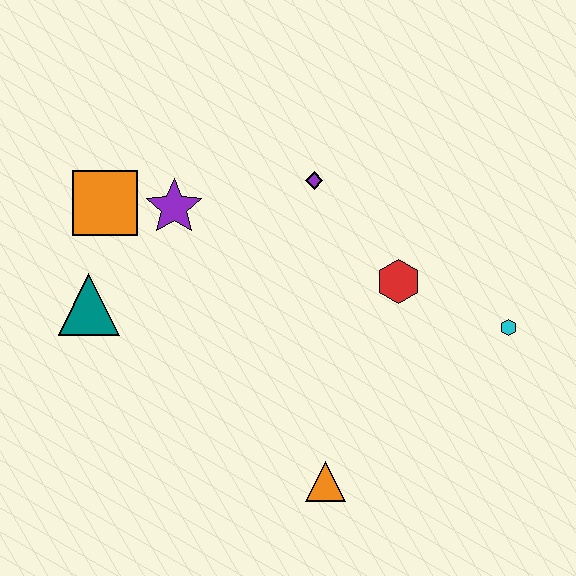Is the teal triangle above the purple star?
No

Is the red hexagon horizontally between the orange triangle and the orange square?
No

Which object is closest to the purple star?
The orange square is closest to the purple star.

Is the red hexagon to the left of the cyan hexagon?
Yes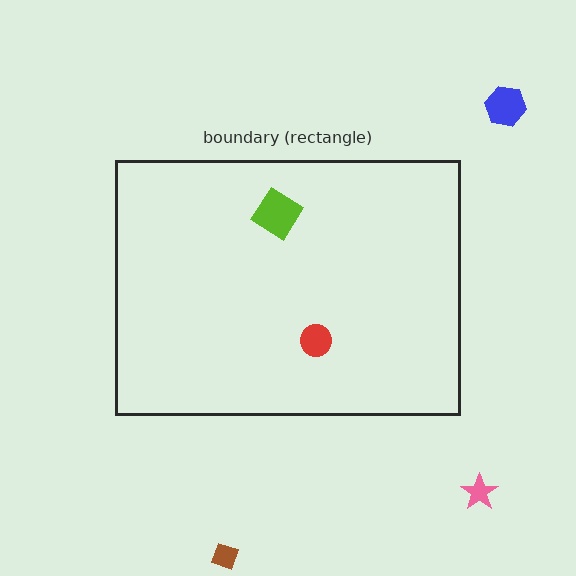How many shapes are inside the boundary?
2 inside, 3 outside.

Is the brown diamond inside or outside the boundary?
Outside.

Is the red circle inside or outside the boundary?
Inside.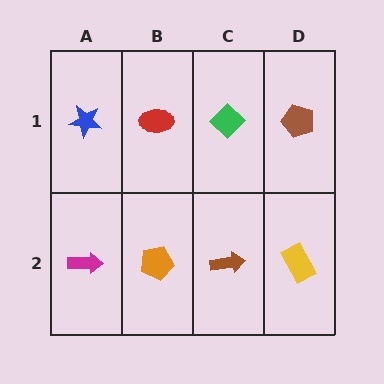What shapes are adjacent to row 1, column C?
A brown arrow (row 2, column C), a red ellipse (row 1, column B), a brown pentagon (row 1, column D).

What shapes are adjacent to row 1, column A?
A magenta arrow (row 2, column A), a red ellipse (row 1, column B).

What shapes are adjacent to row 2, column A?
A blue star (row 1, column A), an orange pentagon (row 2, column B).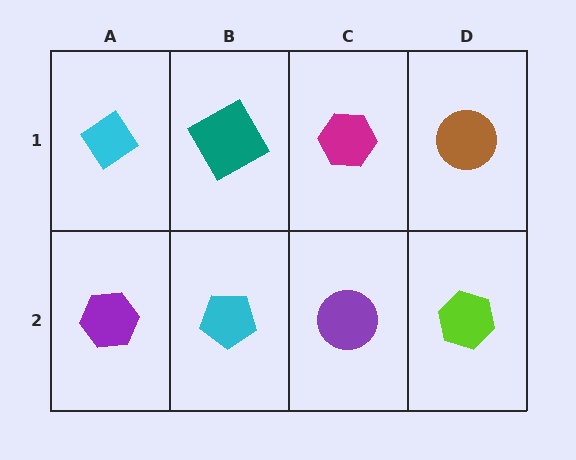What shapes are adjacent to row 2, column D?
A brown circle (row 1, column D), a purple circle (row 2, column C).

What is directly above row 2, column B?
A teal square.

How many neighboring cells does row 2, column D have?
2.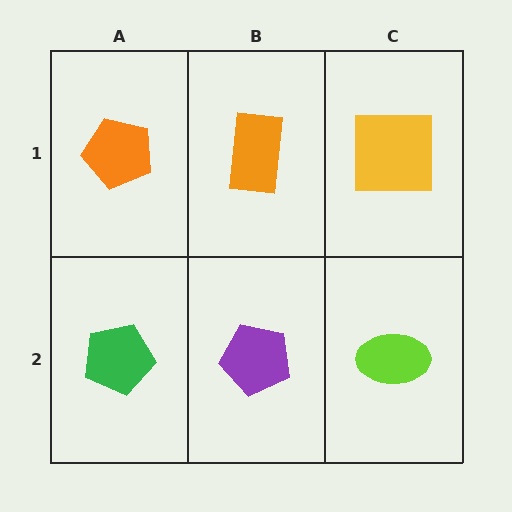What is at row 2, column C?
A lime ellipse.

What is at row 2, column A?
A green pentagon.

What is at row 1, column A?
An orange pentagon.